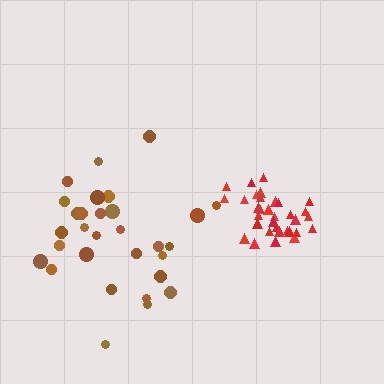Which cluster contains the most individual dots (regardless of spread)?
Red (33).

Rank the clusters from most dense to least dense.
red, brown.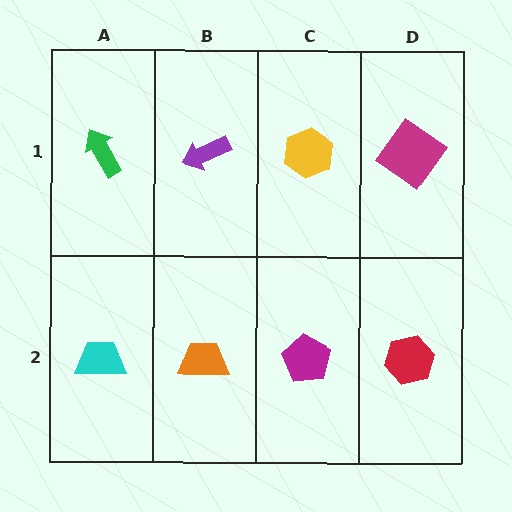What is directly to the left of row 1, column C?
A purple arrow.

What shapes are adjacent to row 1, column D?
A red hexagon (row 2, column D), a yellow hexagon (row 1, column C).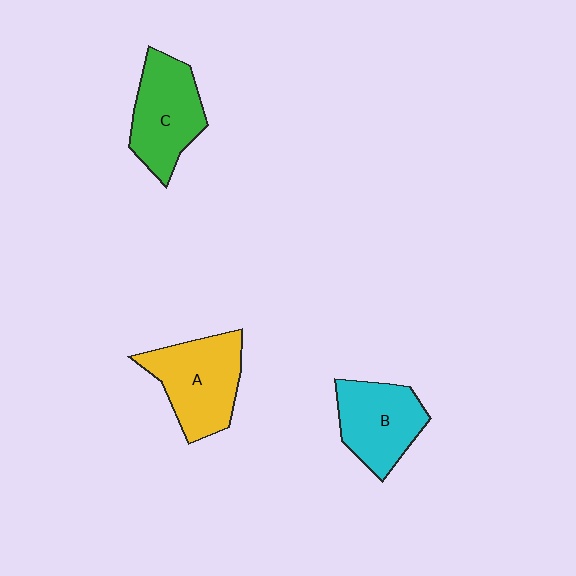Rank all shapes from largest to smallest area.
From largest to smallest: A (yellow), C (green), B (cyan).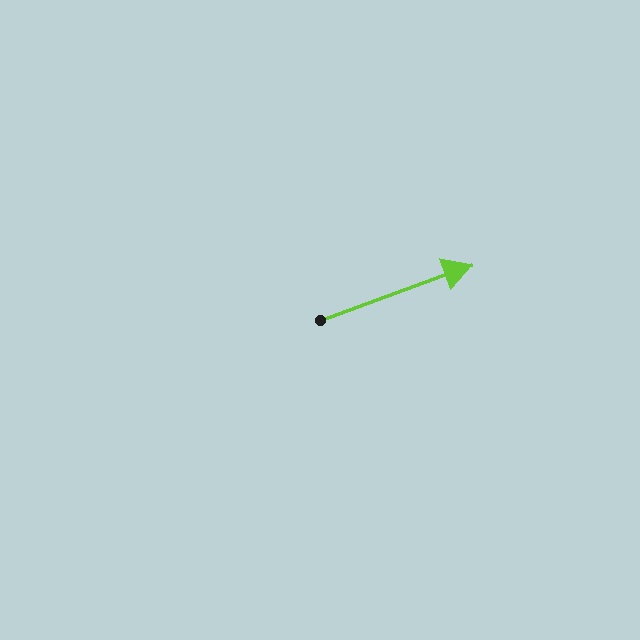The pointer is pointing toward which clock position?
Roughly 2 o'clock.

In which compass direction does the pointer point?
East.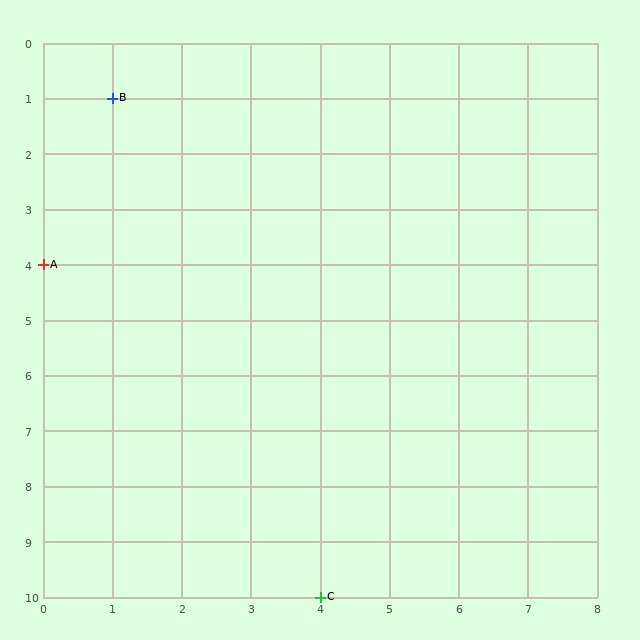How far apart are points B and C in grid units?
Points B and C are 3 columns and 9 rows apart (about 9.5 grid units diagonally).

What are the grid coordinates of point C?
Point C is at grid coordinates (4, 10).